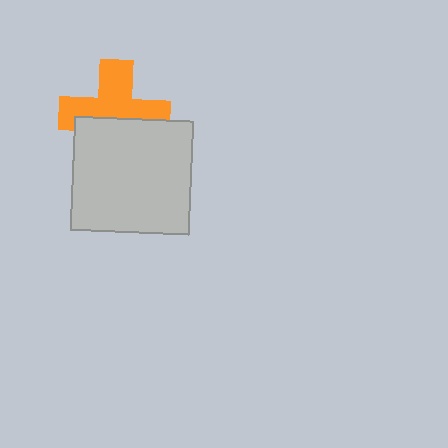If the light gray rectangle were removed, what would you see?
You would see the complete orange cross.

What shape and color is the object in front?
The object in front is a light gray rectangle.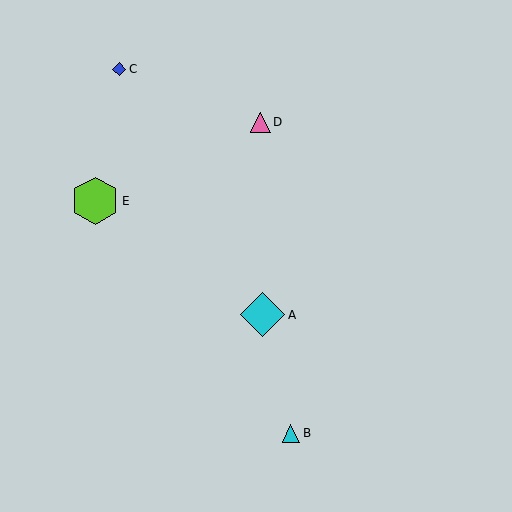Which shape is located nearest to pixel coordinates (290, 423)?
The cyan triangle (labeled B) at (291, 433) is nearest to that location.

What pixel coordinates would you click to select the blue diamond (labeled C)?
Click at (119, 69) to select the blue diamond C.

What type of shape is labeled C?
Shape C is a blue diamond.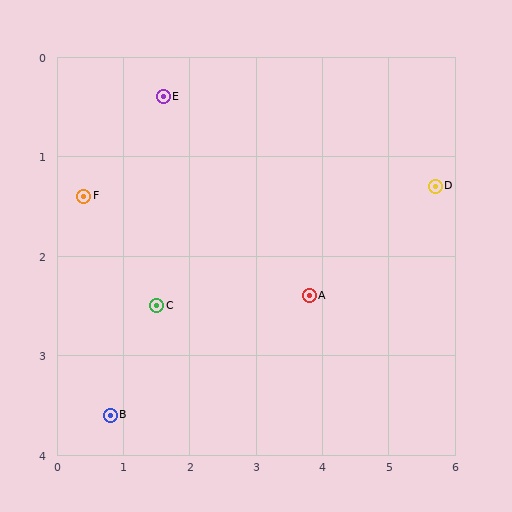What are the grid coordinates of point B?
Point B is at approximately (0.8, 3.6).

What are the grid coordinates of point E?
Point E is at approximately (1.6, 0.4).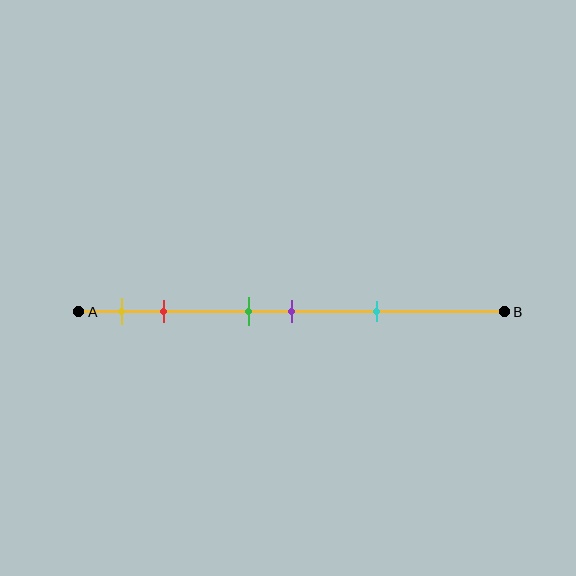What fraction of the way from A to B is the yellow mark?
The yellow mark is approximately 10% (0.1) of the way from A to B.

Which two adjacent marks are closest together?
The green and purple marks are the closest adjacent pair.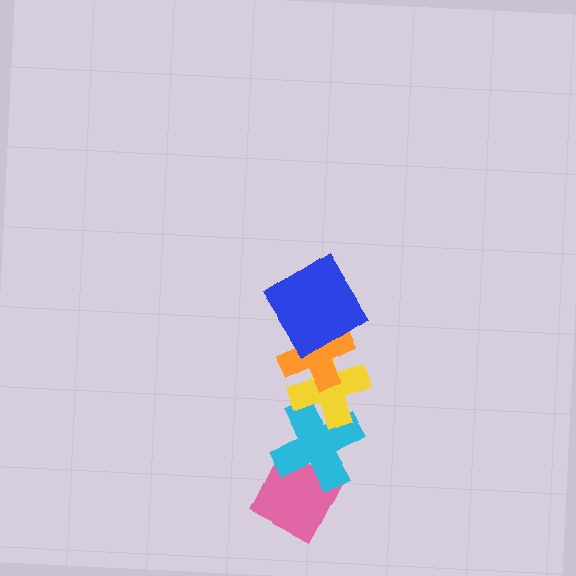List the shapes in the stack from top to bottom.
From top to bottom: the blue diamond, the orange cross, the yellow cross, the cyan cross, the pink diamond.